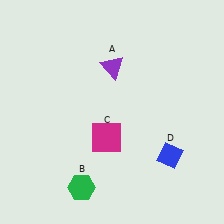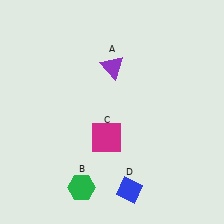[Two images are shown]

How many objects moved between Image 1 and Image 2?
1 object moved between the two images.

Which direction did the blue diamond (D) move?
The blue diamond (D) moved left.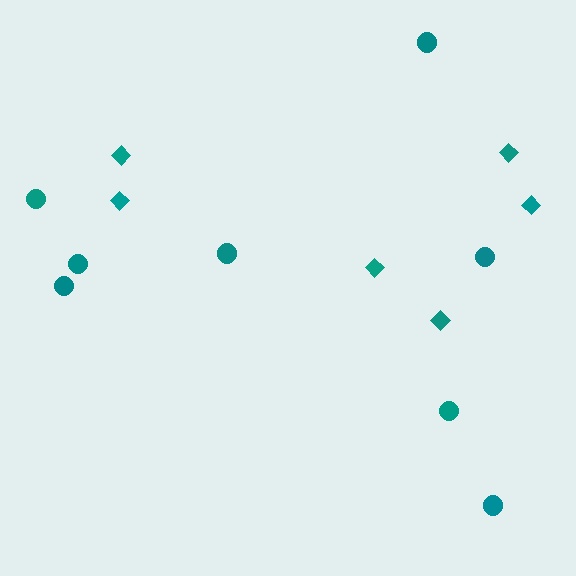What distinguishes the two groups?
There are 2 groups: one group of circles (8) and one group of diamonds (6).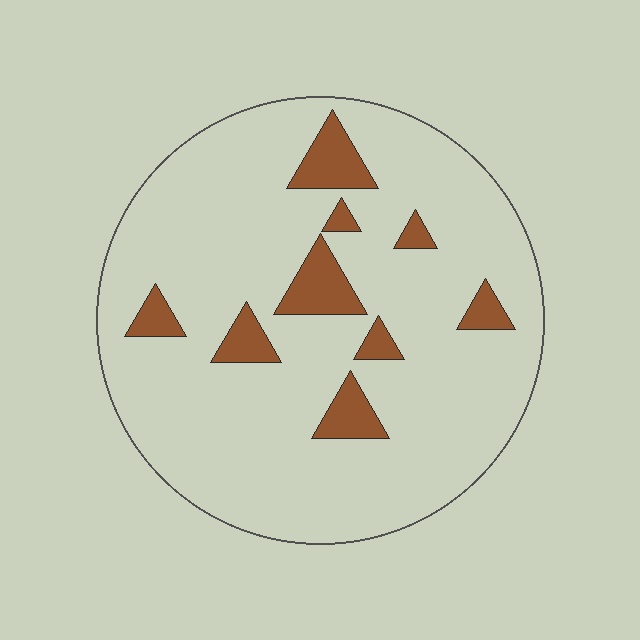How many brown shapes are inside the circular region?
9.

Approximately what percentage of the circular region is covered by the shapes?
Approximately 10%.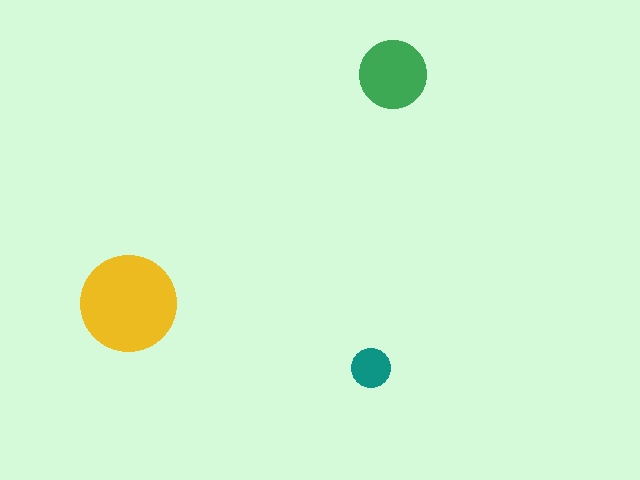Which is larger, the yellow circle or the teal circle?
The yellow one.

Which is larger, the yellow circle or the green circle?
The yellow one.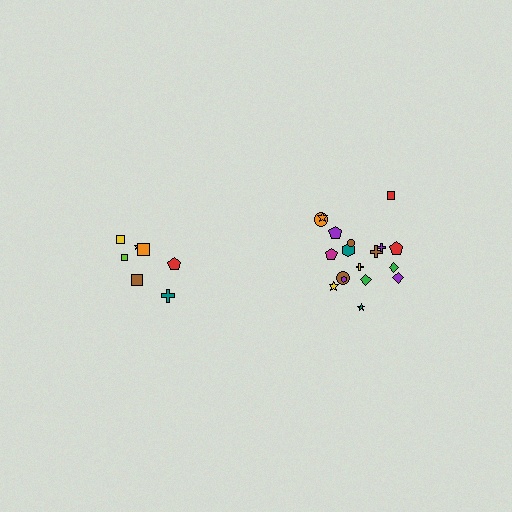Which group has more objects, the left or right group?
The right group.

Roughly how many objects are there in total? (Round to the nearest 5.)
Roughly 25 objects in total.